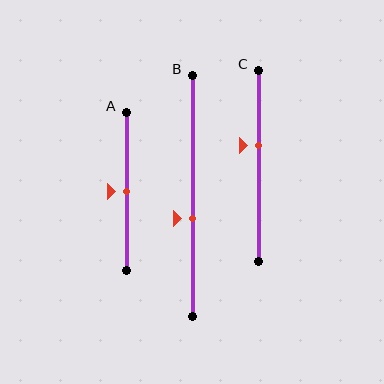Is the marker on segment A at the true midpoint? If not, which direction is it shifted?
Yes, the marker on segment A is at the true midpoint.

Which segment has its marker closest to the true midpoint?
Segment A has its marker closest to the true midpoint.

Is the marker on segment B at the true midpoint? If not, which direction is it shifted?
No, the marker on segment B is shifted downward by about 9% of the segment length.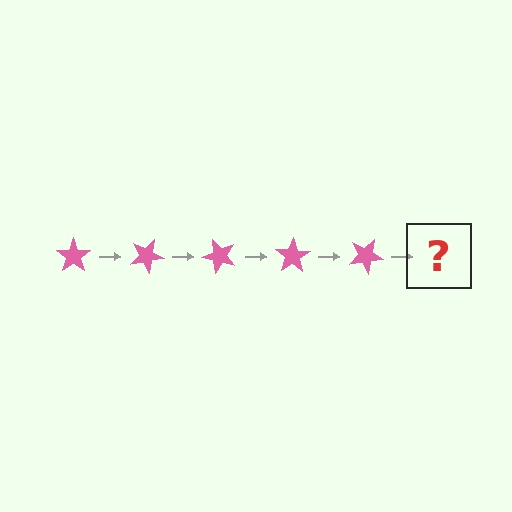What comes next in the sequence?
The next element should be a pink star rotated 125 degrees.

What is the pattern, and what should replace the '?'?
The pattern is that the star rotates 25 degrees each step. The '?' should be a pink star rotated 125 degrees.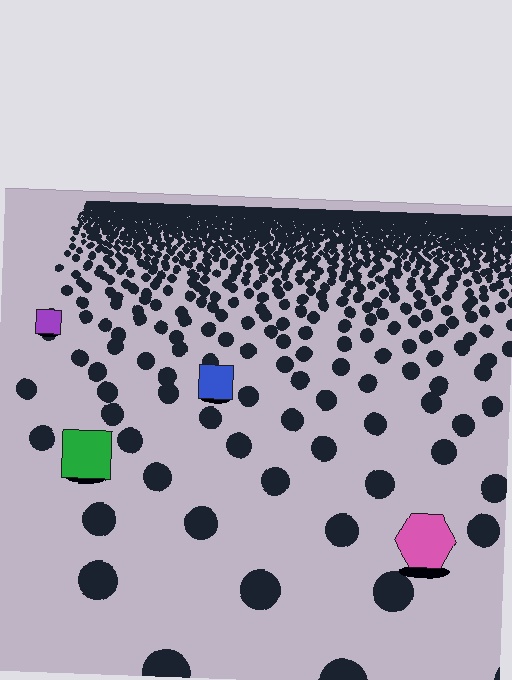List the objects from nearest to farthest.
From nearest to farthest: the pink hexagon, the green square, the blue square, the purple square.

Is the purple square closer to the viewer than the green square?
No. The green square is closer — you can tell from the texture gradient: the ground texture is coarser near it.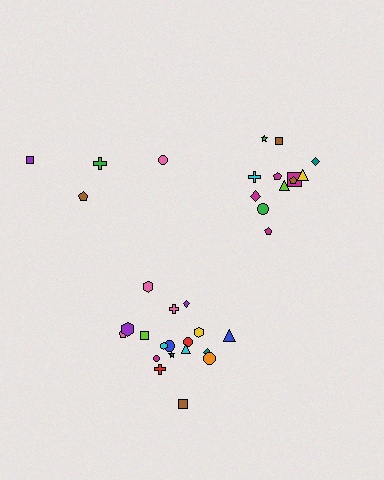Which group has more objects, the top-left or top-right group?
The top-right group.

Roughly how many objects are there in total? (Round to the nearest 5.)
Roughly 35 objects in total.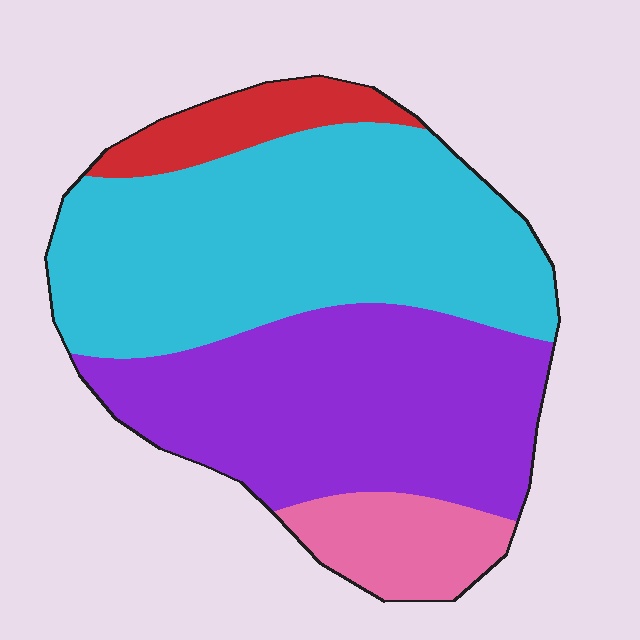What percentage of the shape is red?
Red takes up less than a quarter of the shape.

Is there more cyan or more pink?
Cyan.